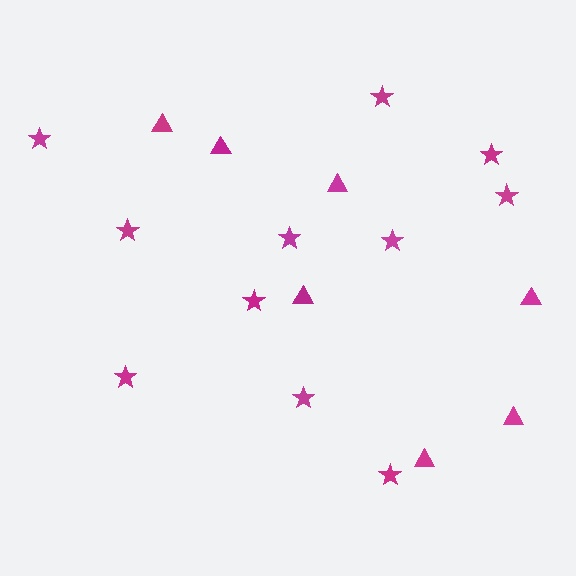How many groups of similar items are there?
There are 2 groups: one group of triangles (7) and one group of stars (11).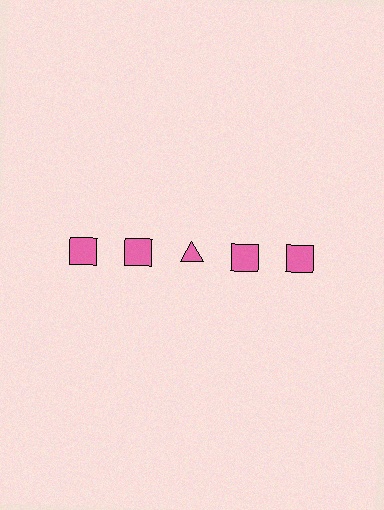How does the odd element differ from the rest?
It has a different shape: triangle instead of square.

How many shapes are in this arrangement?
There are 5 shapes arranged in a grid pattern.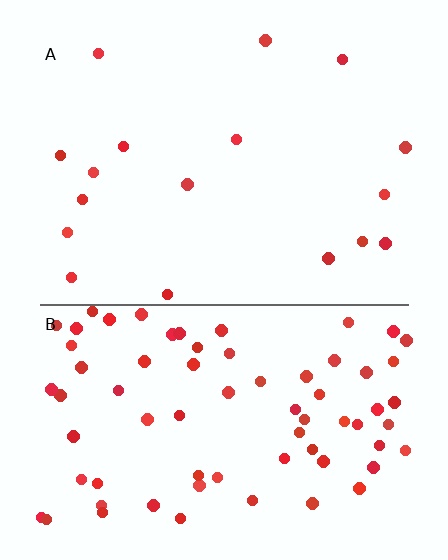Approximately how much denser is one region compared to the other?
Approximately 4.2× — region B over region A.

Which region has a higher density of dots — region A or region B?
B (the bottom).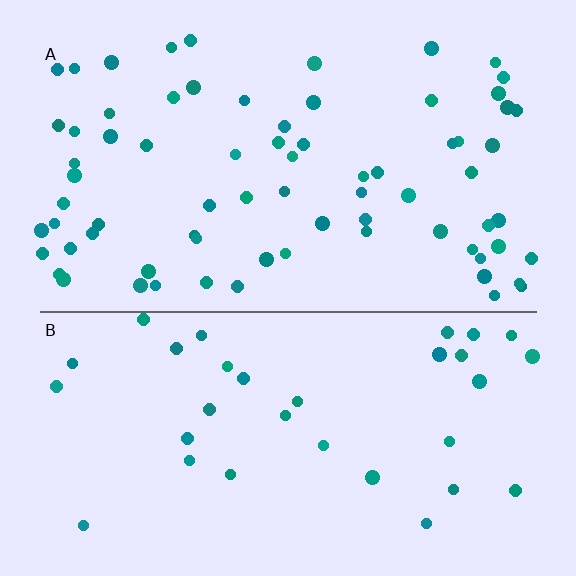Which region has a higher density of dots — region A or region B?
A (the top).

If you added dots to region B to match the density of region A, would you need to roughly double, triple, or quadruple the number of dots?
Approximately double.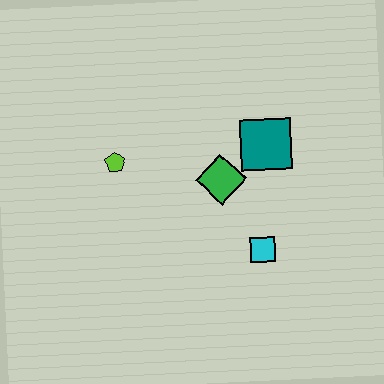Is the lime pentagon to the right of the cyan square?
No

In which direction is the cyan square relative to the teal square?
The cyan square is below the teal square.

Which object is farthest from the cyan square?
The lime pentagon is farthest from the cyan square.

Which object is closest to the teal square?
The green diamond is closest to the teal square.